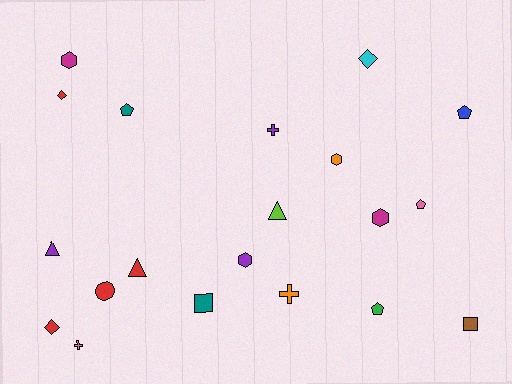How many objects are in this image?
There are 20 objects.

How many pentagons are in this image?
There are 4 pentagons.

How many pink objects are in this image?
There are 2 pink objects.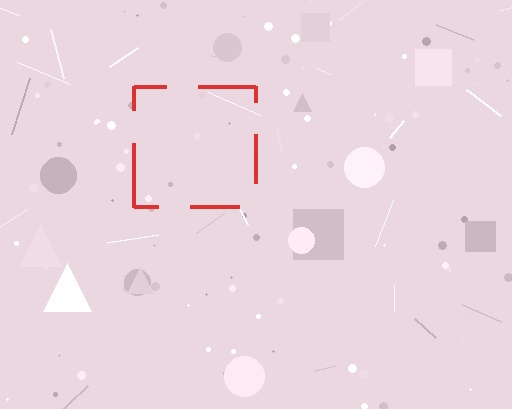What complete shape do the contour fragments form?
The contour fragments form a square.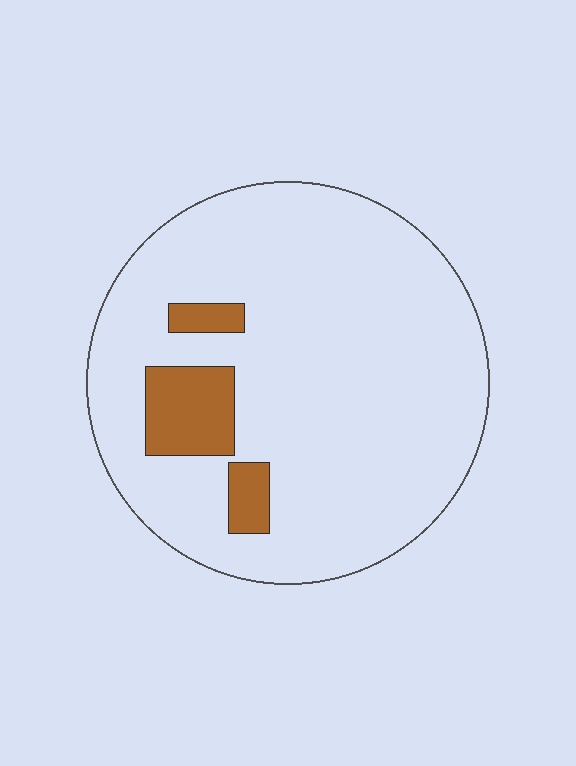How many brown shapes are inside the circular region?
3.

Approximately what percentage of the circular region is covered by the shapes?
Approximately 10%.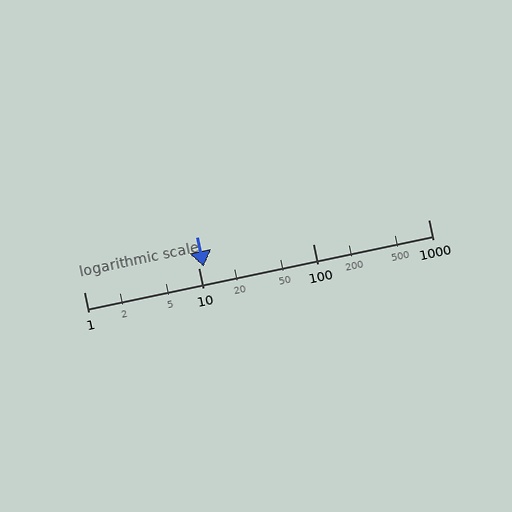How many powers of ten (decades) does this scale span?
The scale spans 3 decades, from 1 to 1000.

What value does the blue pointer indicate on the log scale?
The pointer indicates approximately 11.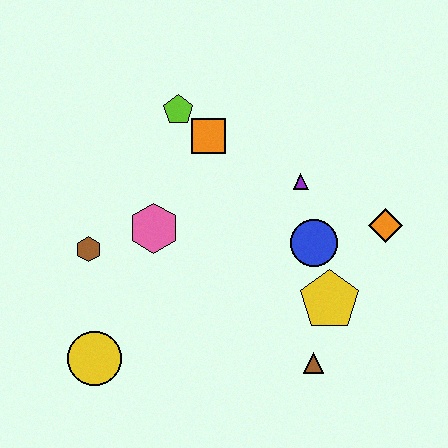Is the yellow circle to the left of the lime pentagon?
Yes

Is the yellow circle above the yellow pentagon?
No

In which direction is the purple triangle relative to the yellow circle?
The purple triangle is to the right of the yellow circle.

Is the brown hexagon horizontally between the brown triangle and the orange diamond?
No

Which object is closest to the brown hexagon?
The pink hexagon is closest to the brown hexagon.